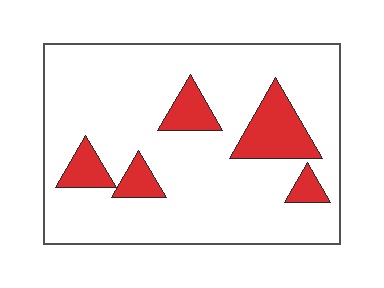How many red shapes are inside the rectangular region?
5.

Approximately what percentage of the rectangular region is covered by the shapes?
Approximately 15%.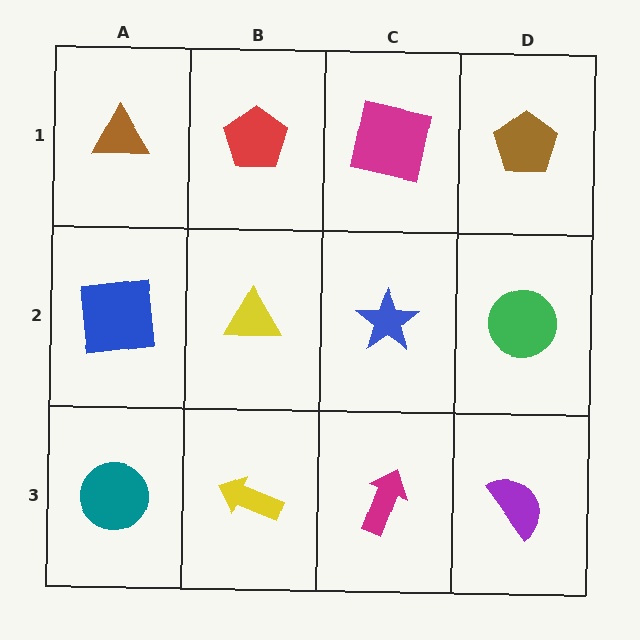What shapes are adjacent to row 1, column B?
A yellow triangle (row 2, column B), a brown triangle (row 1, column A), a magenta square (row 1, column C).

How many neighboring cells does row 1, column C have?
3.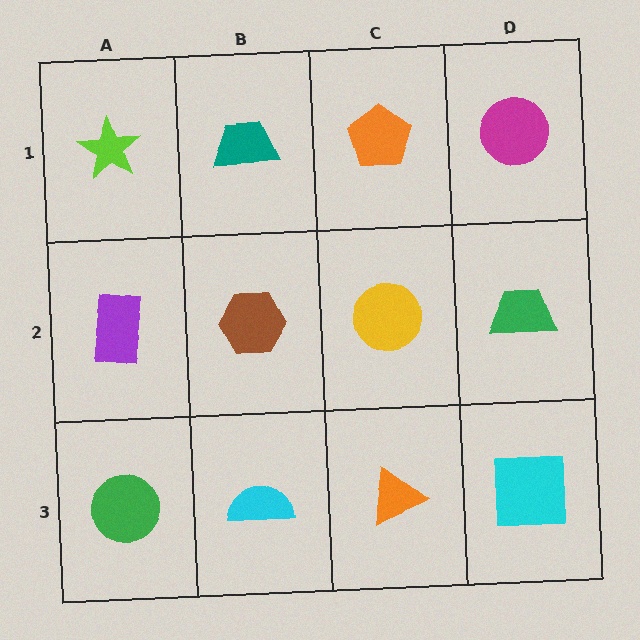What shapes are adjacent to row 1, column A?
A purple rectangle (row 2, column A), a teal trapezoid (row 1, column B).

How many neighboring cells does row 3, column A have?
2.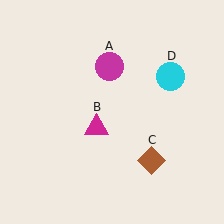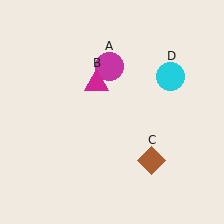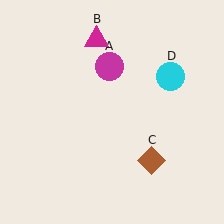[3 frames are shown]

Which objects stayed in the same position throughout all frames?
Magenta circle (object A) and brown diamond (object C) and cyan circle (object D) remained stationary.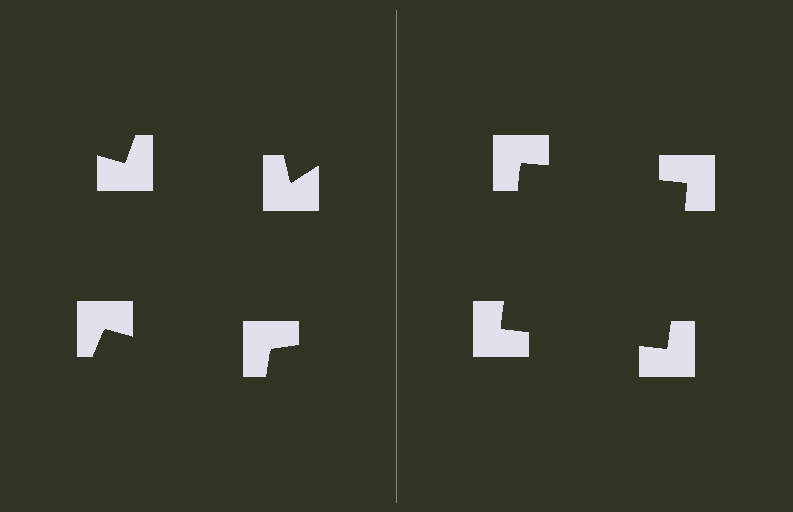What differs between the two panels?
The notched squares are positioned identically on both sides; only the wedge orientations differ. On the right they align to a square; on the left they are misaligned.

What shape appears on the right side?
An illusory square.